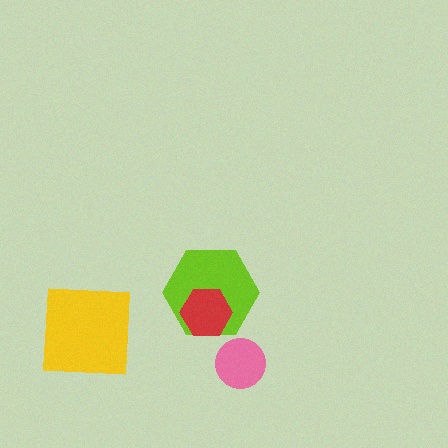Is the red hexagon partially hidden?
No, no other shape covers it.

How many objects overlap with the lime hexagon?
1 object overlaps with the lime hexagon.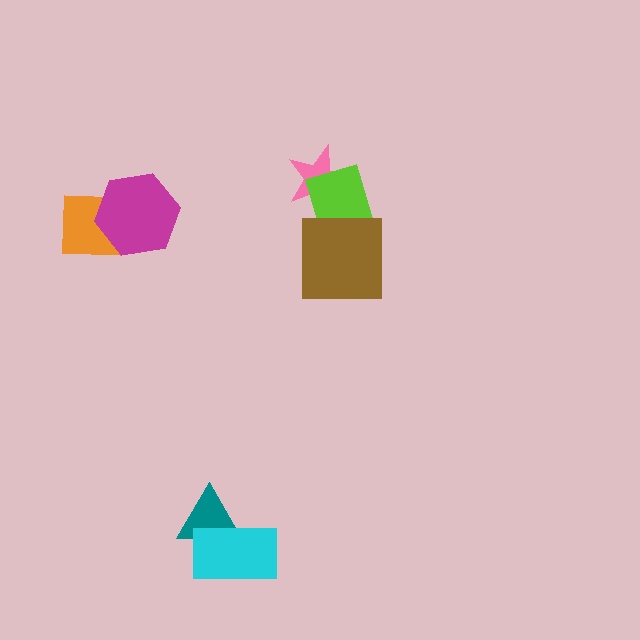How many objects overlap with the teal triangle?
1 object overlaps with the teal triangle.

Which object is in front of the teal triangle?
The cyan rectangle is in front of the teal triangle.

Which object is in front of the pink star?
The lime rectangle is in front of the pink star.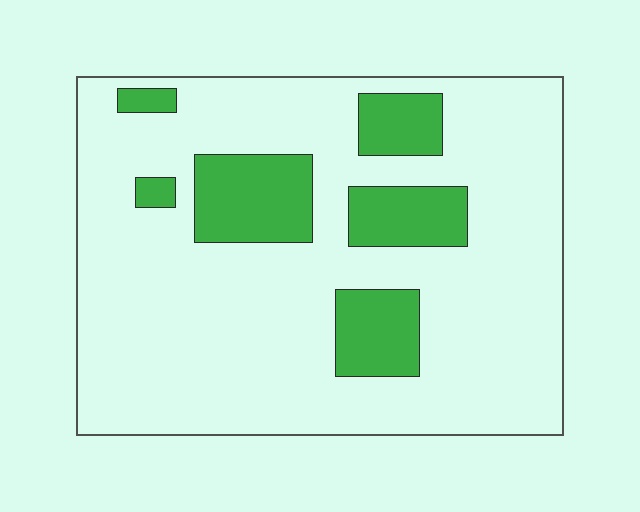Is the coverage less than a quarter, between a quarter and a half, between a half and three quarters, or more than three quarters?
Less than a quarter.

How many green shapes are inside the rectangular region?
6.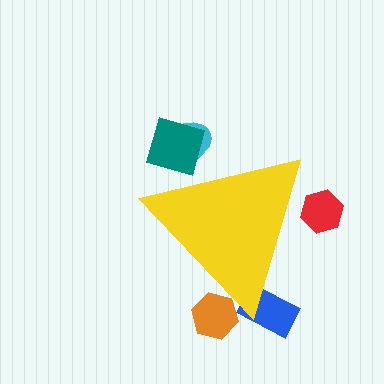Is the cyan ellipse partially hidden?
Yes, the cyan ellipse is partially hidden behind the yellow triangle.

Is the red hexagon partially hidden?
Yes, the red hexagon is partially hidden behind the yellow triangle.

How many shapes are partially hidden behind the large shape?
5 shapes are partially hidden.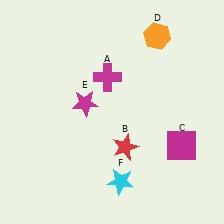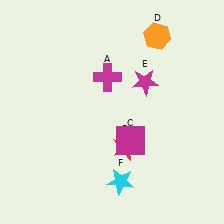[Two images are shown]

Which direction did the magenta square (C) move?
The magenta square (C) moved left.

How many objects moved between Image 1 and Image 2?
2 objects moved between the two images.